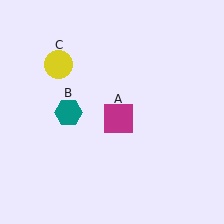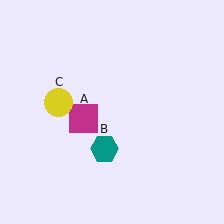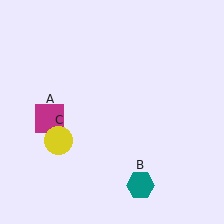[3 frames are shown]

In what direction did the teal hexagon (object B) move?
The teal hexagon (object B) moved down and to the right.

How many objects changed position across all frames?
3 objects changed position: magenta square (object A), teal hexagon (object B), yellow circle (object C).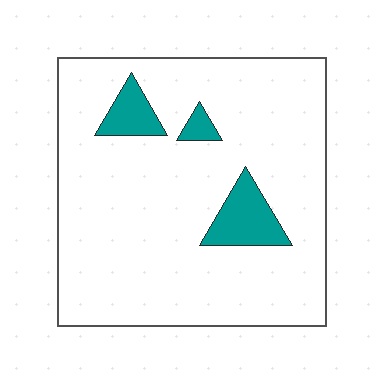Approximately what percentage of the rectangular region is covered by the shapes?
Approximately 10%.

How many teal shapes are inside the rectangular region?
3.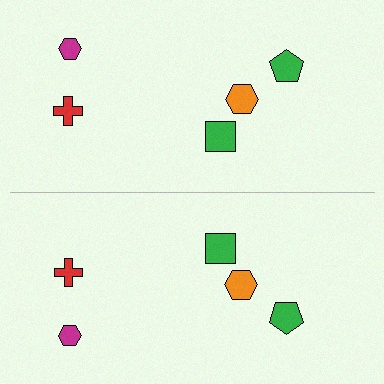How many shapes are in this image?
There are 10 shapes in this image.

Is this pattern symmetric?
Yes, this pattern has bilateral (reflection) symmetry.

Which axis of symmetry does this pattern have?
The pattern has a horizontal axis of symmetry running through the center of the image.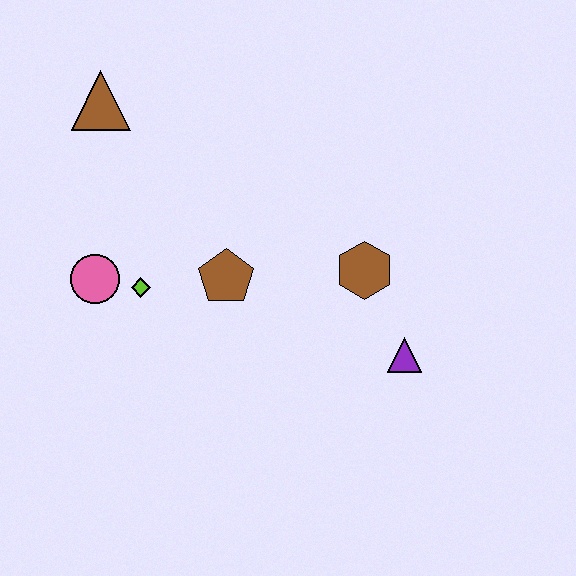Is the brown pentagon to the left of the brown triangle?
No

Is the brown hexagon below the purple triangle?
No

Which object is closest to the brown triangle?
The pink circle is closest to the brown triangle.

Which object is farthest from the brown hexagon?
The brown triangle is farthest from the brown hexagon.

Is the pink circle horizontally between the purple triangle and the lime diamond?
No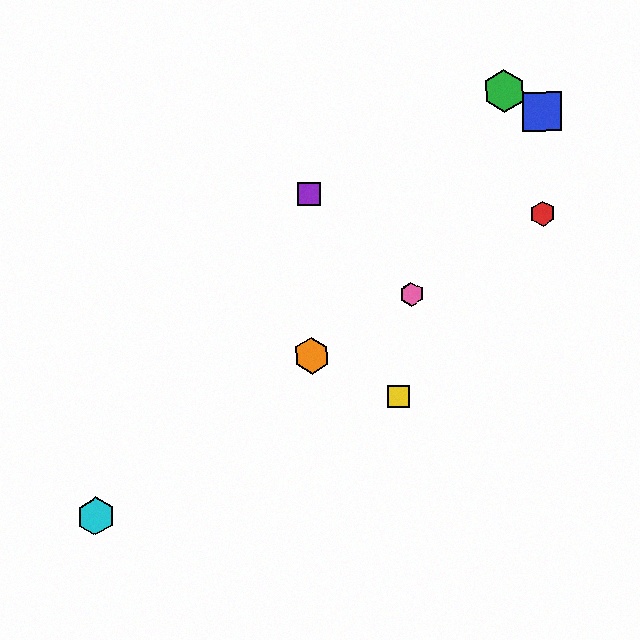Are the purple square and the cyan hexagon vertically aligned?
No, the purple square is at x≈309 and the cyan hexagon is at x≈96.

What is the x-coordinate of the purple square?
The purple square is at x≈309.